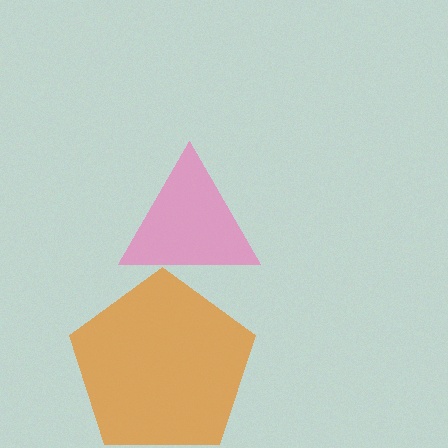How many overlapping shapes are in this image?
There are 2 overlapping shapes in the image.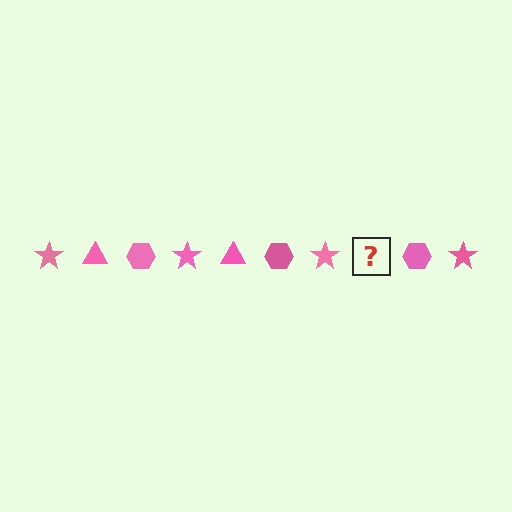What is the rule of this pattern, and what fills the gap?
The rule is that the pattern cycles through star, triangle, hexagon shapes in pink. The gap should be filled with a pink triangle.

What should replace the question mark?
The question mark should be replaced with a pink triangle.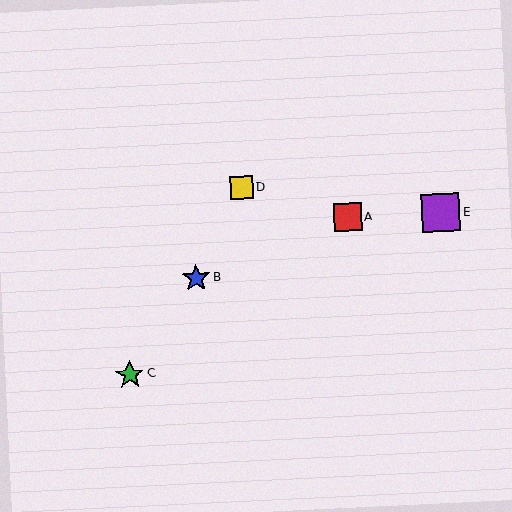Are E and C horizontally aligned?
No, E is at y≈213 and C is at y≈375.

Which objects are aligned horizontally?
Objects A, E are aligned horizontally.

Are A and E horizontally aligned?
Yes, both are at y≈217.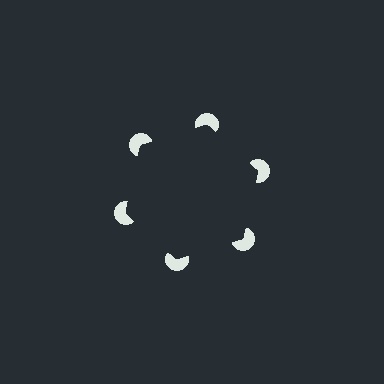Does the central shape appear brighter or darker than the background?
It typically appears slightly darker than the background, even though no actual brightness change is drawn.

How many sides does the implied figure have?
6 sides.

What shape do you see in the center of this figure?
An illusory hexagon — its edges are inferred from the aligned wedge cuts in the pac-man discs, not physically drawn.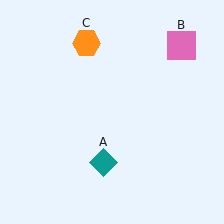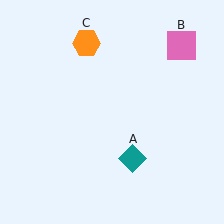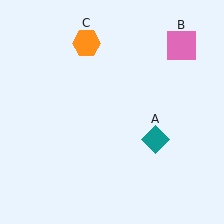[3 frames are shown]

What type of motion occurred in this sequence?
The teal diamond (object A) rotated counterclockwise around the center of the scene.